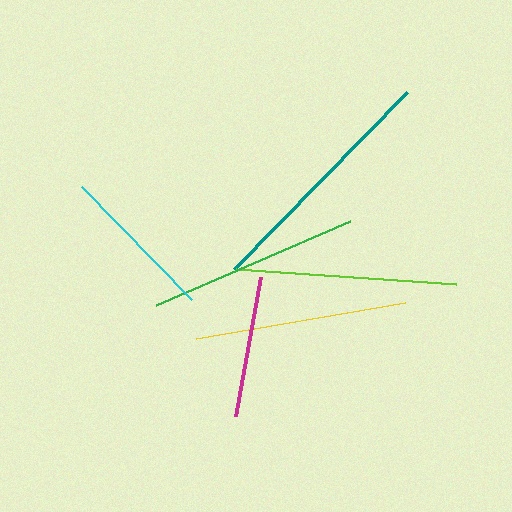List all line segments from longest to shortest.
From longest to shortest: teal, lime, yellow, green, cyan, magenta.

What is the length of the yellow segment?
The yellow segment is approximately 212 pixels long.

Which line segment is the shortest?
The magenta line is the shortest at approximately 141 pixels.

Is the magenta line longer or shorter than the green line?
The green line is longer than the magenta line.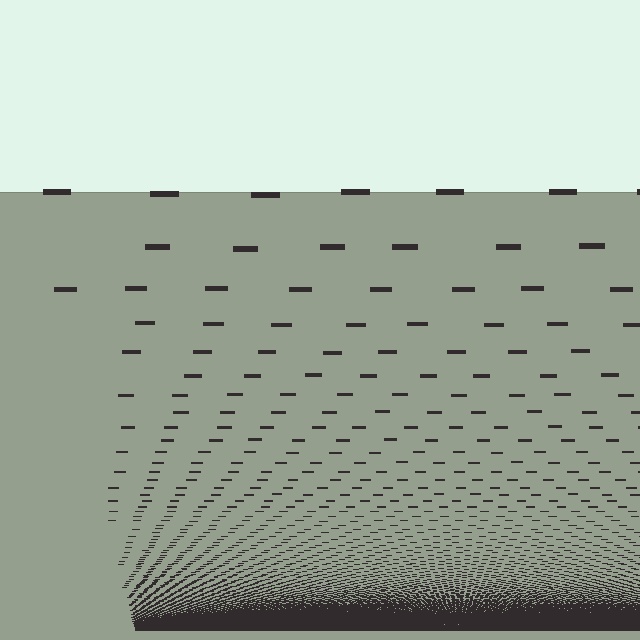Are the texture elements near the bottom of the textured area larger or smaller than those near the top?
Smaller. The gradient is inverted — elements near the bottom are smaller and denser.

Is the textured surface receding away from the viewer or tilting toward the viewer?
The surface appears to tilt toward the viewer. Texture elements get larger and sparser toward the top.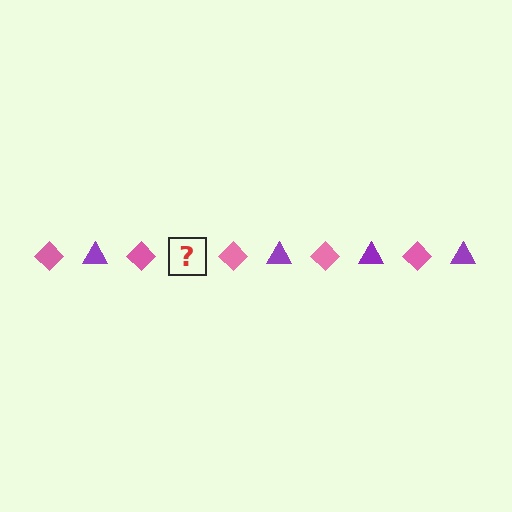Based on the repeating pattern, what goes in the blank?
The blank should be a purple triangle.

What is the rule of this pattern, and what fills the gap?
The rule is that the pattern alternates between pink diamond and purple triangle. The gap should be filled with a purple triangle.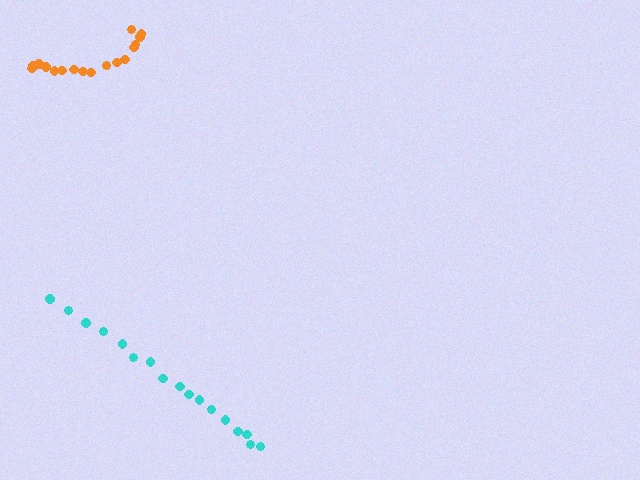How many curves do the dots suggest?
There are 2 distinct paths.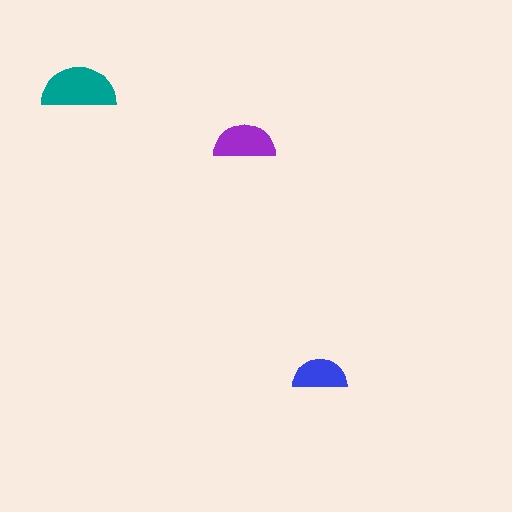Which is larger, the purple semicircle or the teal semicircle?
The teal one.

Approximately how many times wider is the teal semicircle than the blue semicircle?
About 1.5 times wider.